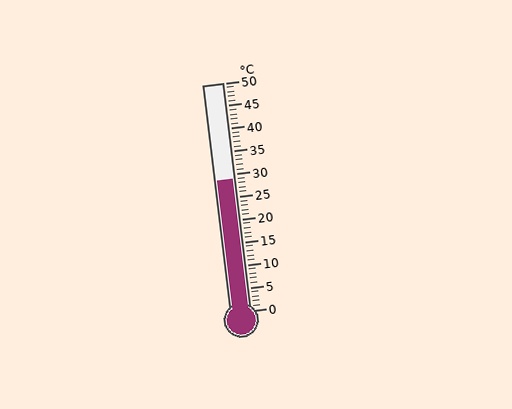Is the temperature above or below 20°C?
The temperature is above 20°C.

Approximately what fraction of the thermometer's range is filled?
The thermometer is filled to approximately 60% of its range.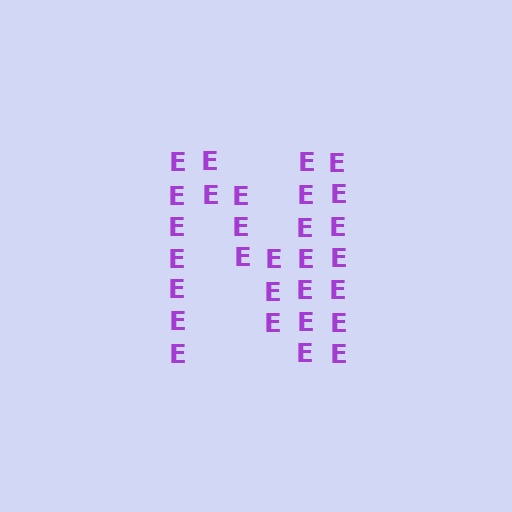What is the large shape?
The large shape is the letter N.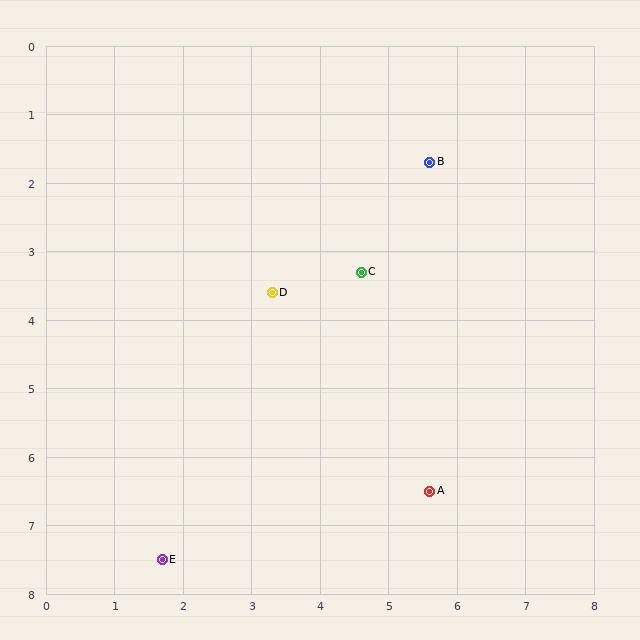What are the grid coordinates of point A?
Point A is at approximately (5.6, 6.5).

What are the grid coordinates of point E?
Point E is at approximately (1.7, 7.5).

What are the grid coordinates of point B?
Point B is at approximately (5.6, 1.7).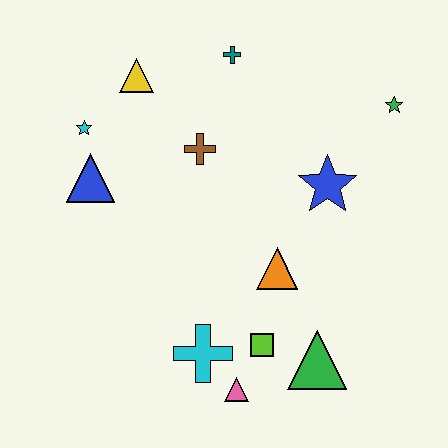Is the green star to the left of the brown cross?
No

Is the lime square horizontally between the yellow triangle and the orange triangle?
Yes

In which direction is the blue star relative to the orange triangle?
The blue star is above the orange triangle.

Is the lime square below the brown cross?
Yes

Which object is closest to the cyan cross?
The pink triangle is closest to the cyan cross.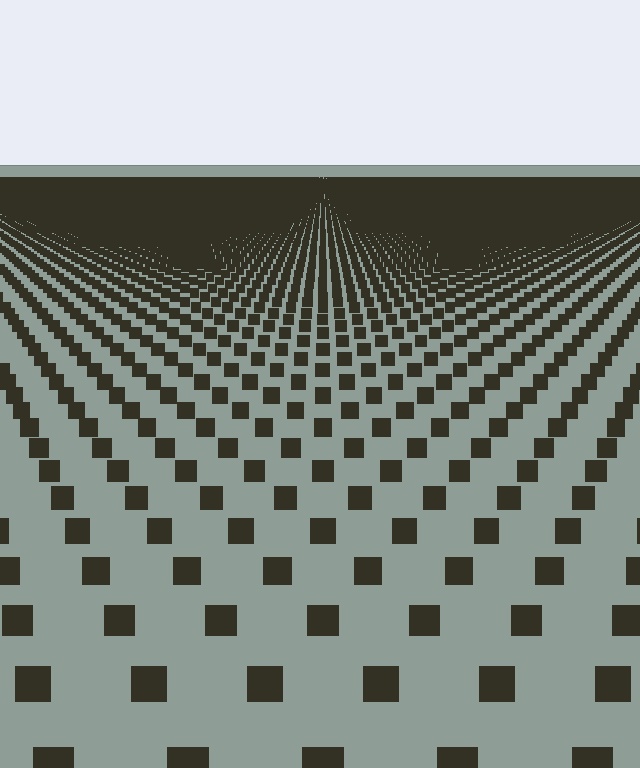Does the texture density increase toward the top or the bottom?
Density increases toward the top.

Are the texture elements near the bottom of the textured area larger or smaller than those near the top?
Larger. Near the bottom, elements are closer to the viewer and appear at a bigger on-screen size.